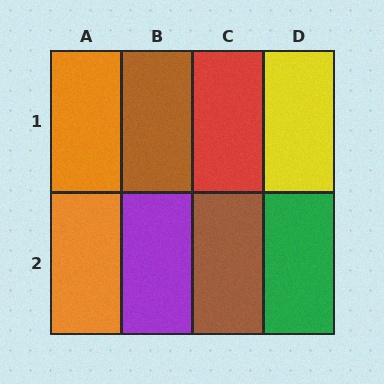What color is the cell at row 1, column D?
Yellow.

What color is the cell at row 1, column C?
Red.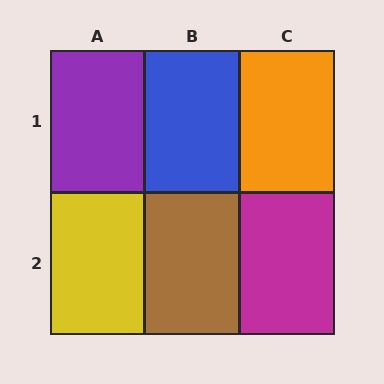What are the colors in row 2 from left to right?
Yellow, brown, magenta.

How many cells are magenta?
1 cell is magenta.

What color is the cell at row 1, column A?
Purple.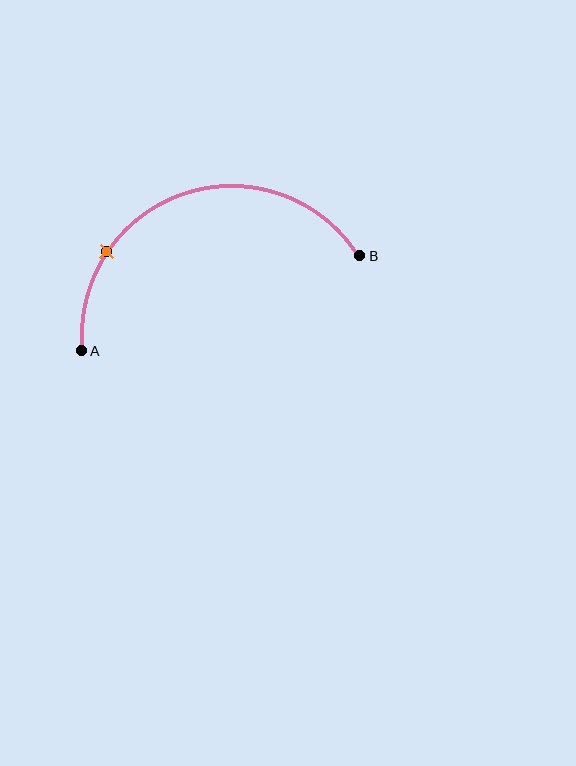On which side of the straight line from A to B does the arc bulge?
The arc bulges above the straight line connecting A and B.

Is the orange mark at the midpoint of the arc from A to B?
No. The orange mark lies on the arc but is closer to endpoint A. The arc midpoint would be at the point on the curve equidistant along the arc from both A and B.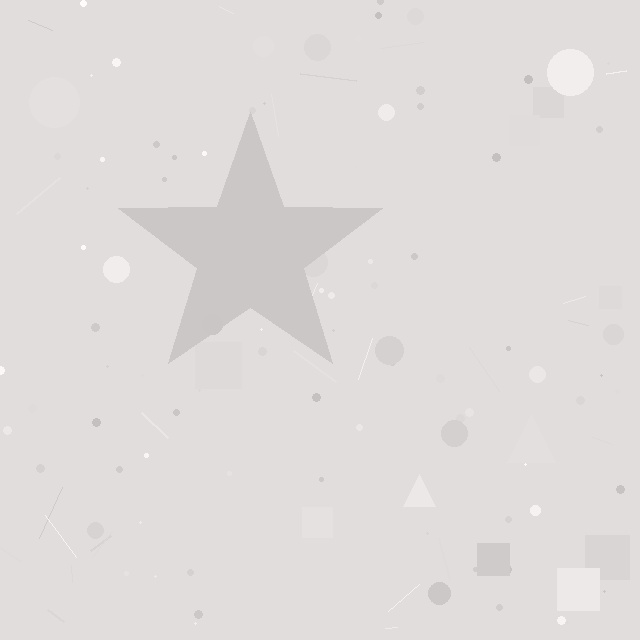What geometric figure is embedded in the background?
A star is embedded in the background.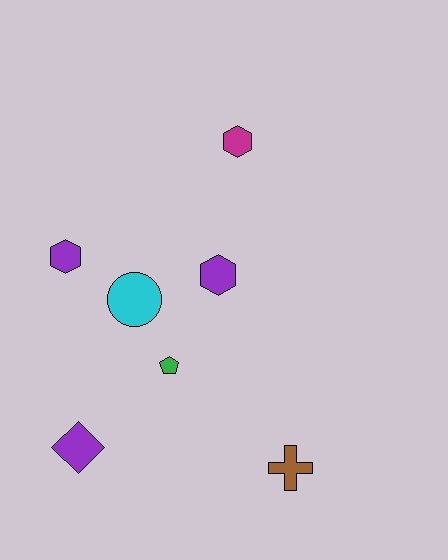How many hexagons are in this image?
There are 3 hexagons.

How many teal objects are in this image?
There are no teal objects.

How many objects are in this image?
There are 7 objects.